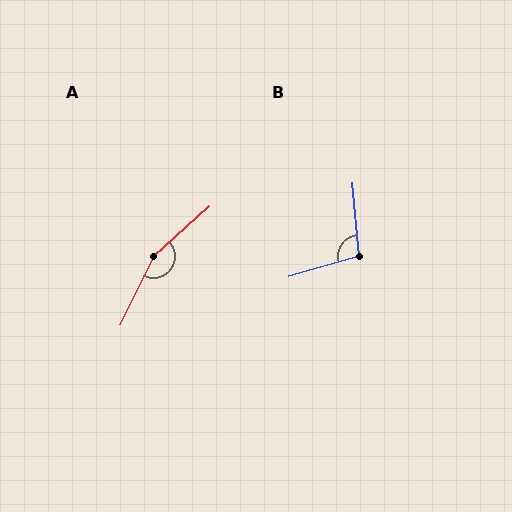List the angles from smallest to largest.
B (101°), A (158°).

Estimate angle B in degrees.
Approximately 101 degrees.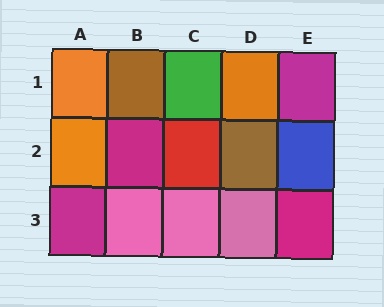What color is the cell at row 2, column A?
Orange.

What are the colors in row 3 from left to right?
Magenta, pink, pink, pink, magenta.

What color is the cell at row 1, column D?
Orange.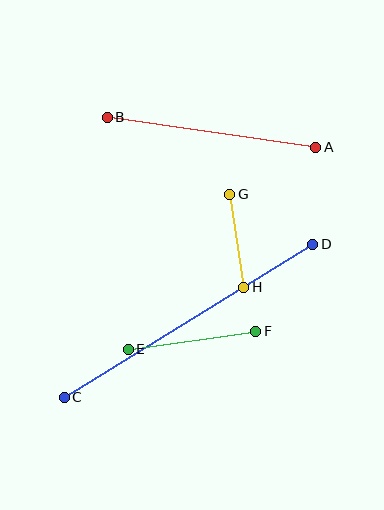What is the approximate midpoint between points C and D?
The midpoint is at approximately (189, 321) pixels.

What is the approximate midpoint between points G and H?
The midpoint is at approximately (237, 241) pixels.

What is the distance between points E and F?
The distance is approximately 129 pixels.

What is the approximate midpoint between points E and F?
The midpoint is at approximately (192, 340) pixels.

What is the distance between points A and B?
The distance is approximately 211 pixels.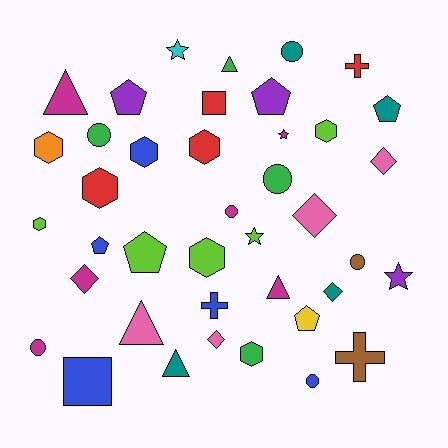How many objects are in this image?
There are 40 objects.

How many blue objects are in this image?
There are 5 blue objects.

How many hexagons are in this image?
There are 8 hexagons.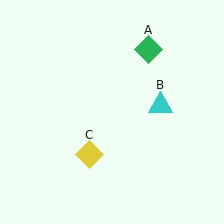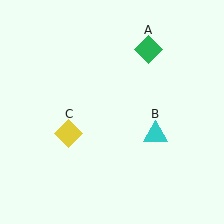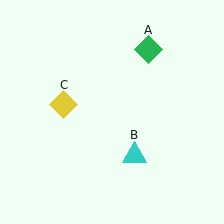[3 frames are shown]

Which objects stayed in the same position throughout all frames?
Green diamond (object A) remained stationary.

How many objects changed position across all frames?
2 objects changed position: cyan triangle (object B), yellow diamond (object C).